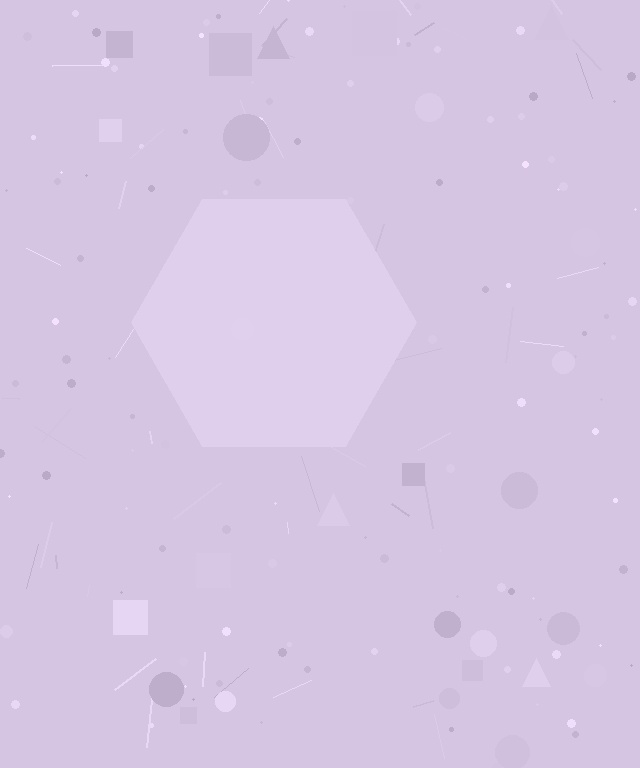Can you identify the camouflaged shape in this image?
The camouflaged shape is a hexagon.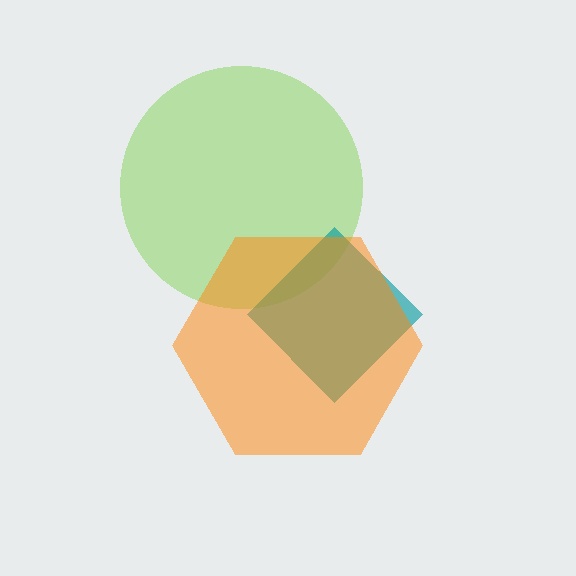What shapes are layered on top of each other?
The layered shapes are: a lime circle, a teal diamond, an orange hexagon.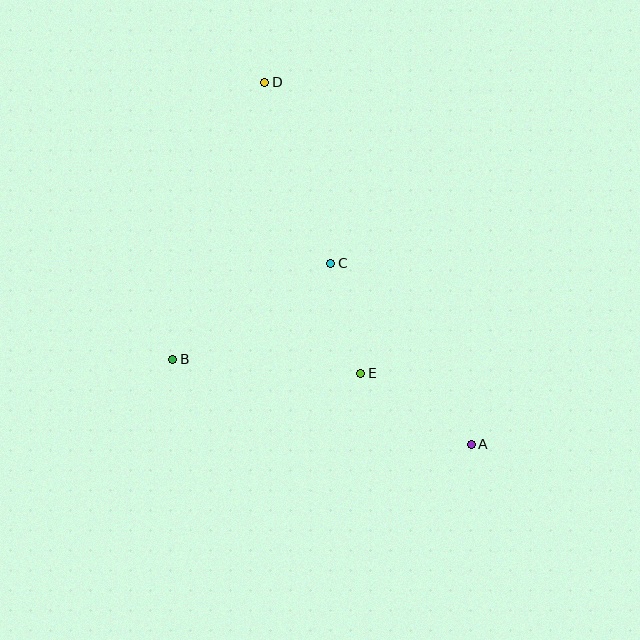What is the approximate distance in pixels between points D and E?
The distance between D and E is approximately 306 pixels.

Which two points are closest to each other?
Points C and E are closest to each other.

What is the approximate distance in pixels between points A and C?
The distance between A and C is approximately 230 pixels.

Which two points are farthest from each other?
Points A and D are farthest from each other.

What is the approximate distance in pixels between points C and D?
The distance between C and D is approximately 192 pixels.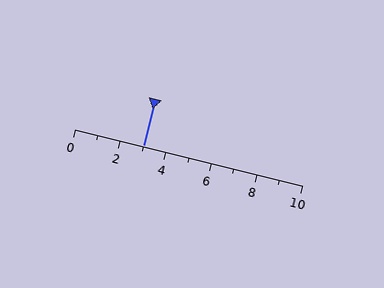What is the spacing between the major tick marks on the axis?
The major ticks are spaced 2 apart.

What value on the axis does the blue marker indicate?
The marker indicates approximately 3.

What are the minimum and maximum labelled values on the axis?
The axis runs from 0 to 10.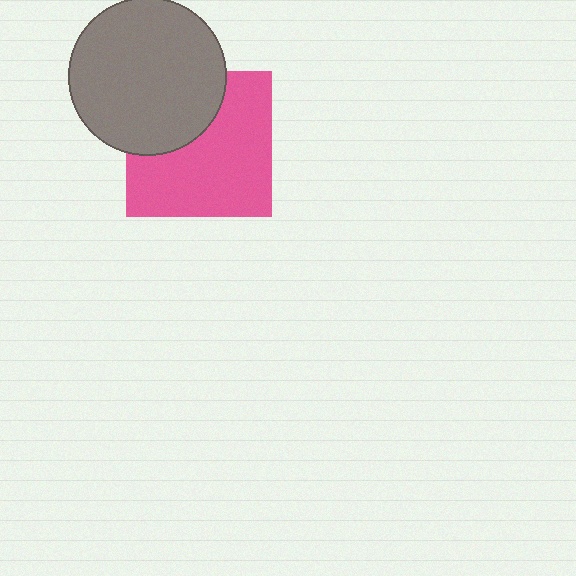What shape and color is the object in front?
The object in front is a gray circle.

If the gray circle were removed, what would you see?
You would see the complete pink square.